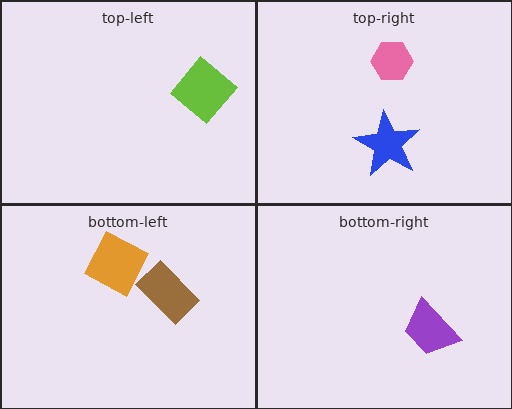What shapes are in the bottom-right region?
The purple trapezoid.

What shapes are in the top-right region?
The blue star, the pink hexagon.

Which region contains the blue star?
The top-right region.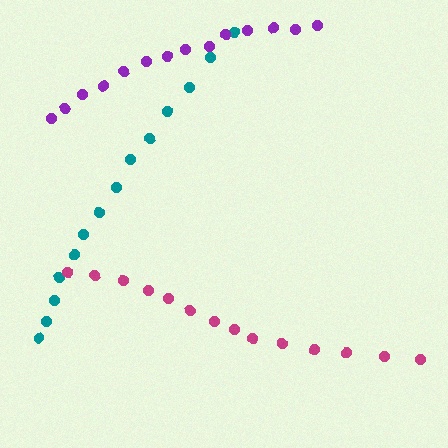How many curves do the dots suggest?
There are 3 distinct paths.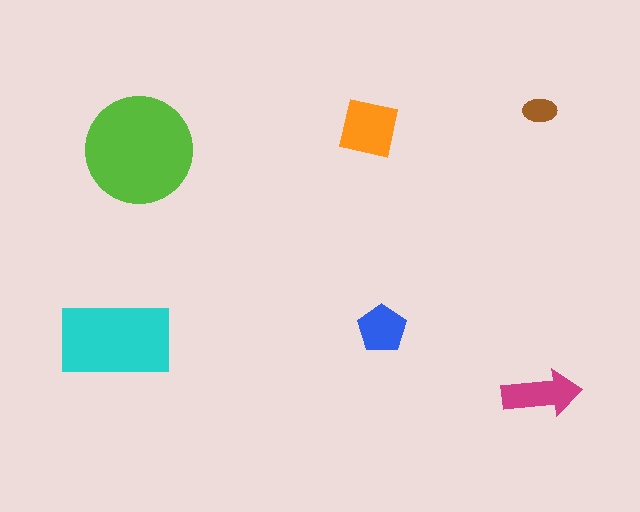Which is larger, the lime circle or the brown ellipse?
The lime circle.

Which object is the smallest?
The brown ellipse.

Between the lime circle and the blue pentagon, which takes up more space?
The lime circle.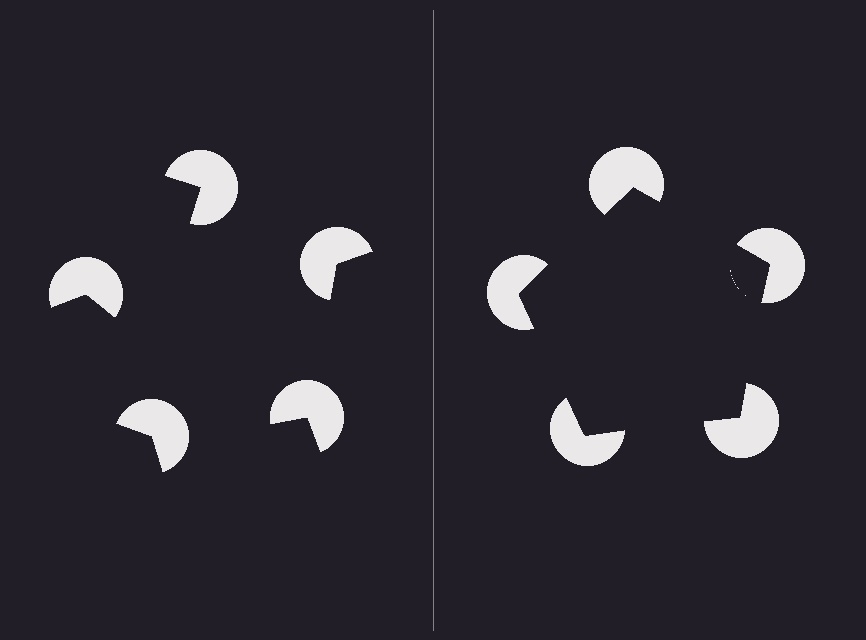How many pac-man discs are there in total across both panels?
10 — 5 on each side.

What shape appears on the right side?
An illusory pentagon.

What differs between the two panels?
The pac-man discs are positioned identically on both sides; only the wedge orientations differ. On the right they align to a pentagon; on the left they are misaligned.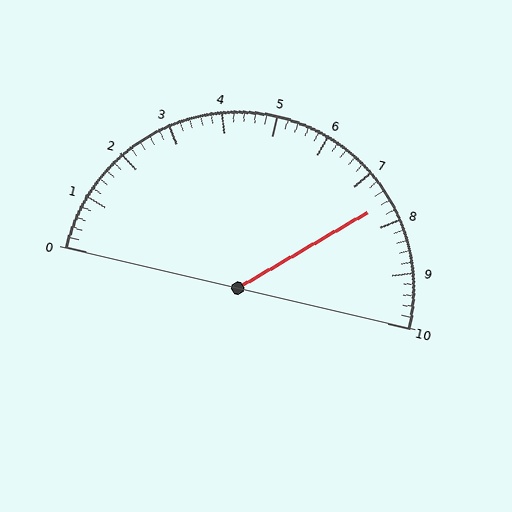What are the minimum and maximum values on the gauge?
The gauge ranges from 0 to 10.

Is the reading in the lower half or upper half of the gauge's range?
The reading is in the upper half of the range (0 to 10).